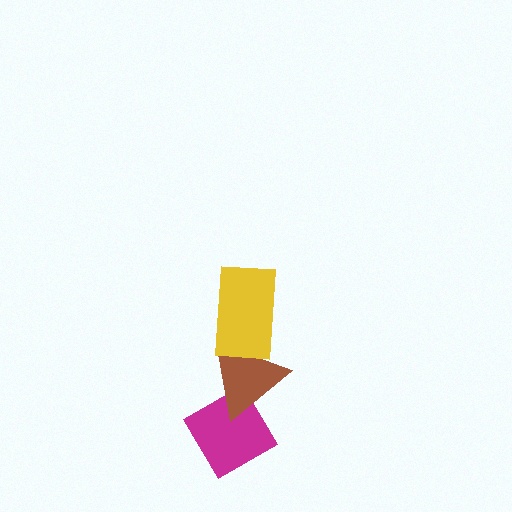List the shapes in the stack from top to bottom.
From top to bottom: the yellow rectangle, the brown triangle, the magenta diamond.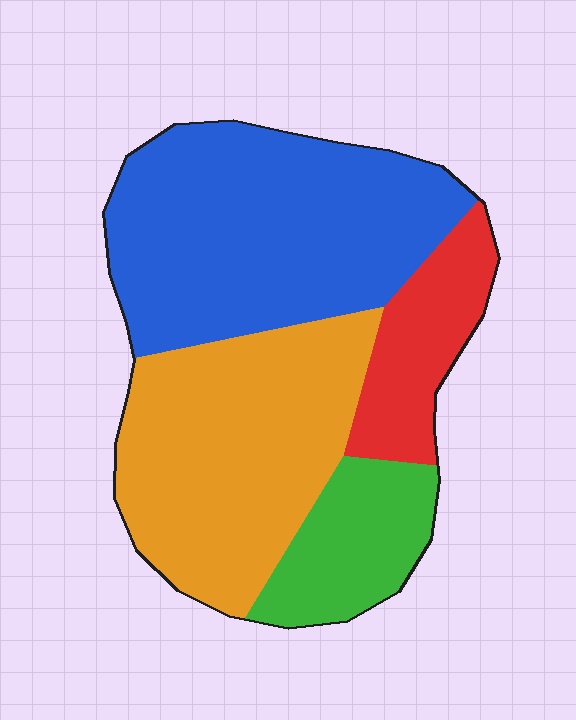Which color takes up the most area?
Blue, at roughly 40%.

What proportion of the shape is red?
Red takes up about one eighth (1/8) of the shape.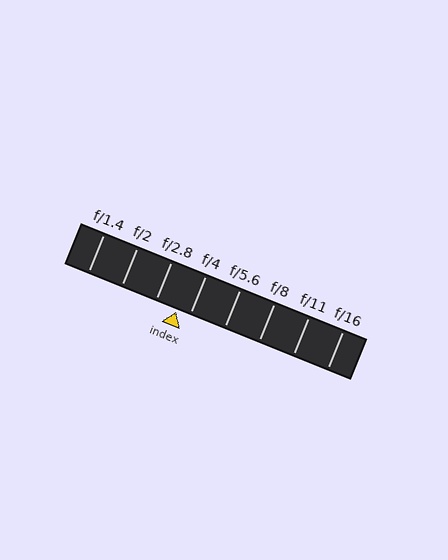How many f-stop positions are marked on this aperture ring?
There are 8 f-stop positions marked.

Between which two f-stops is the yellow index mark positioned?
The index mark is between f/2.8 and f/4.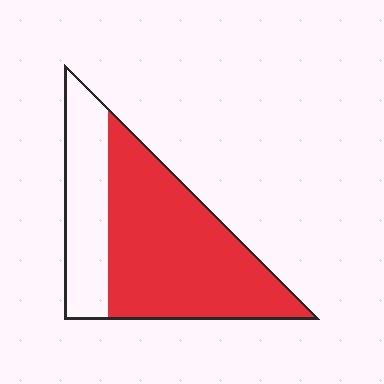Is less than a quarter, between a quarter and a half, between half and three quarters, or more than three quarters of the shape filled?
Between half and three quarters.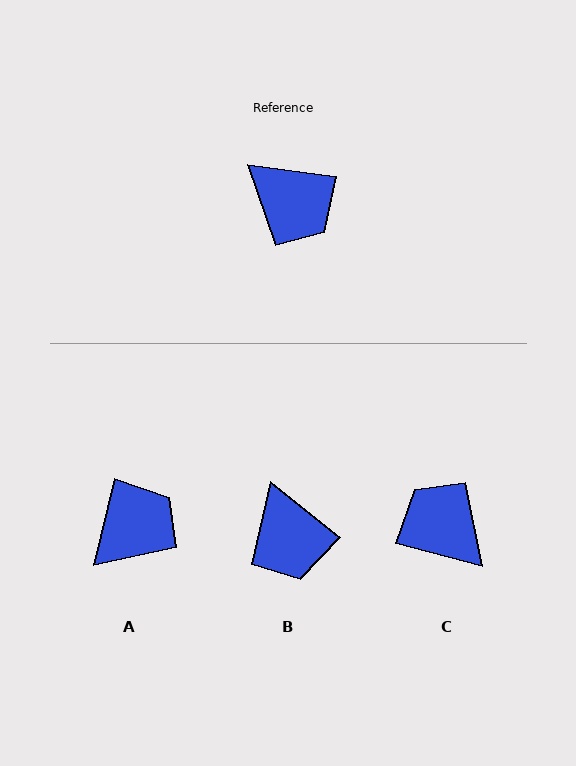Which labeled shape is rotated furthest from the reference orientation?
C, about 173 degrees away.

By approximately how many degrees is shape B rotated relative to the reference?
Approximately 32 degrees clockwise.